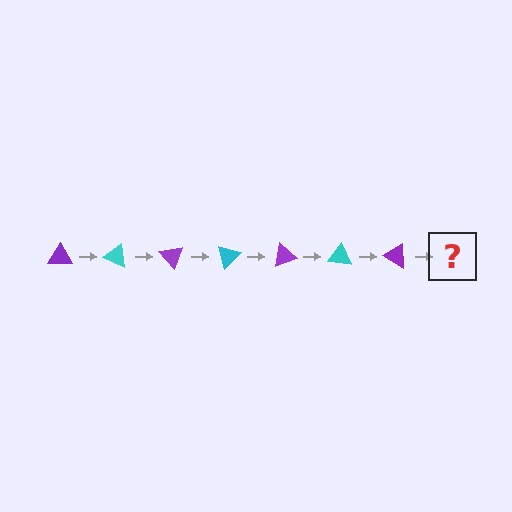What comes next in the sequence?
The next element should be a cyan triangle, rotated 175 degrees from the start.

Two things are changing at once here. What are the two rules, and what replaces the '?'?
The two rules are that it rotates 25 degrees each step and the color cycles through purple and cyan. The '?' should be a cyan triangle, rotated 175 degrees from the start.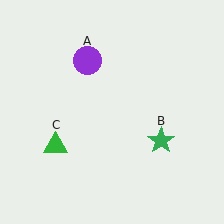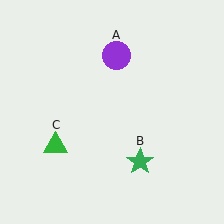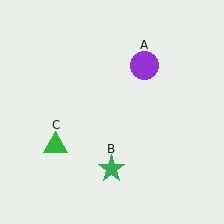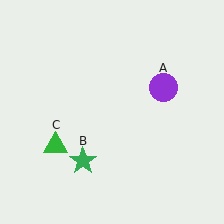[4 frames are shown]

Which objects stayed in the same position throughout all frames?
Green triangle (object C) remained stationary.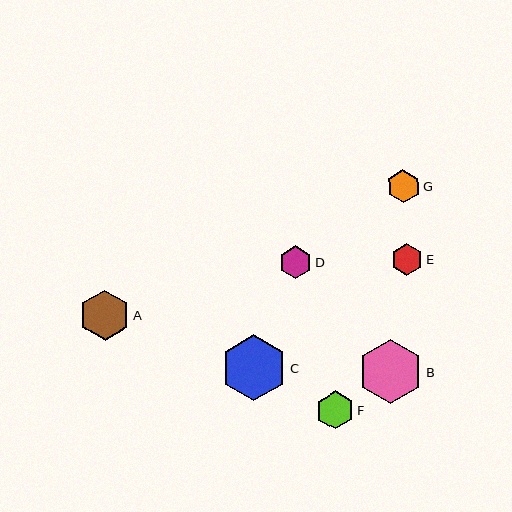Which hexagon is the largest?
Hexagon C is the largest with a size of approximately 66 pixels.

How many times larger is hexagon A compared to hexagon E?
Hexagon A is approximately 1.6 times the size of hexagon E.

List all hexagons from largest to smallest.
From largest to smallest: C, B, A, F, D, G, E.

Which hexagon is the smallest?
Hexagon E is the smallest with a size of approximately 32 pixels.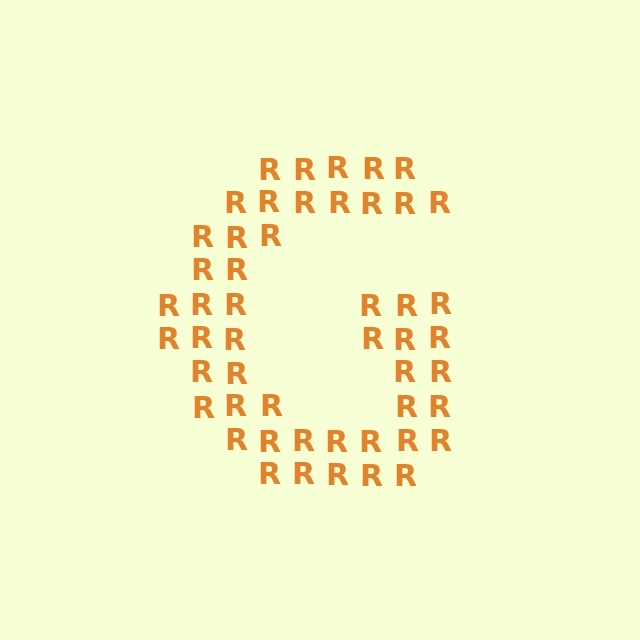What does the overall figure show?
The overall figure shows the letter G.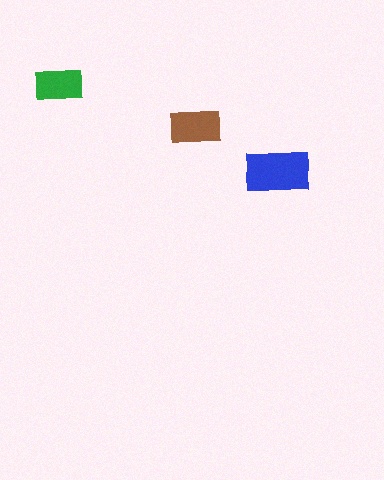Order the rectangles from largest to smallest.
the blue one, the brown one, the green one.